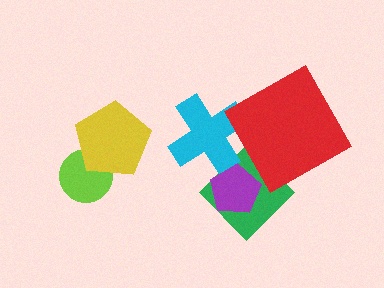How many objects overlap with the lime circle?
1 object overlaps with the lime circle.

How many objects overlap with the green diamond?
3 objects overlap with the green diamond.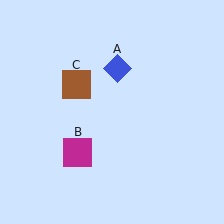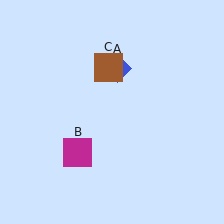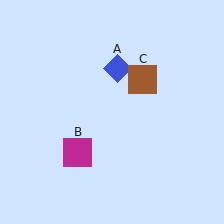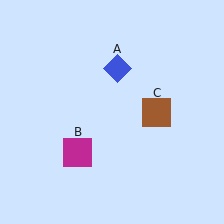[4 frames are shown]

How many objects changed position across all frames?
1 object changed position: brown square (object C).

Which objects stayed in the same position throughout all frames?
Blue diamond (object A) and magenta square (object B) remained stationary.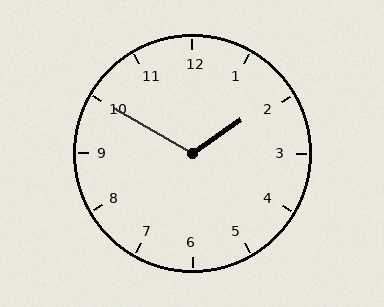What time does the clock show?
1:50.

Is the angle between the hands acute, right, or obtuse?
It is obtuse.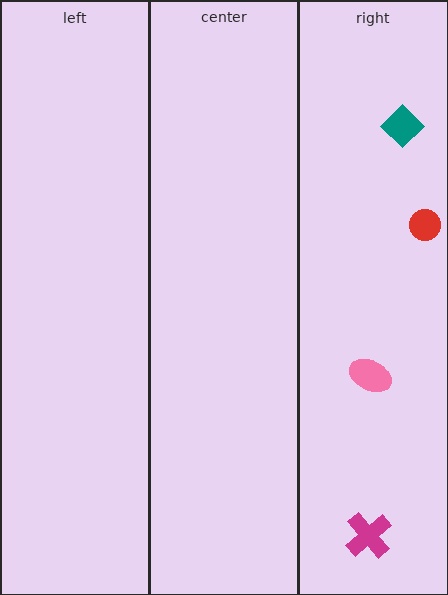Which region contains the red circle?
The right region.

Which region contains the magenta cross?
The right region.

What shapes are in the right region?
The pink ellipse, the teal diamond, the magenta cross, the red circle.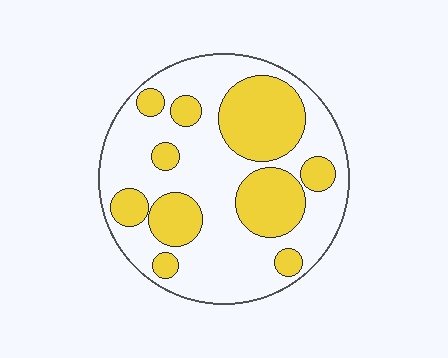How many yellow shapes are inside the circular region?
10.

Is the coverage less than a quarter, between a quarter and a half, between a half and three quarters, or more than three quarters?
Between a quarter and a half.